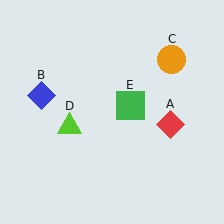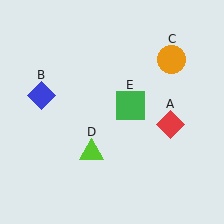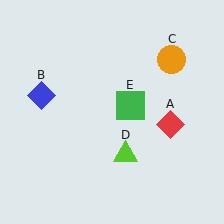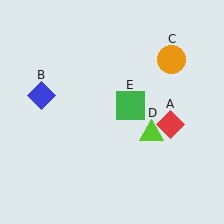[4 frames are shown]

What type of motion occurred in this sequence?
The lime triangle (object D) rotated counterclockwise around the center of the scene.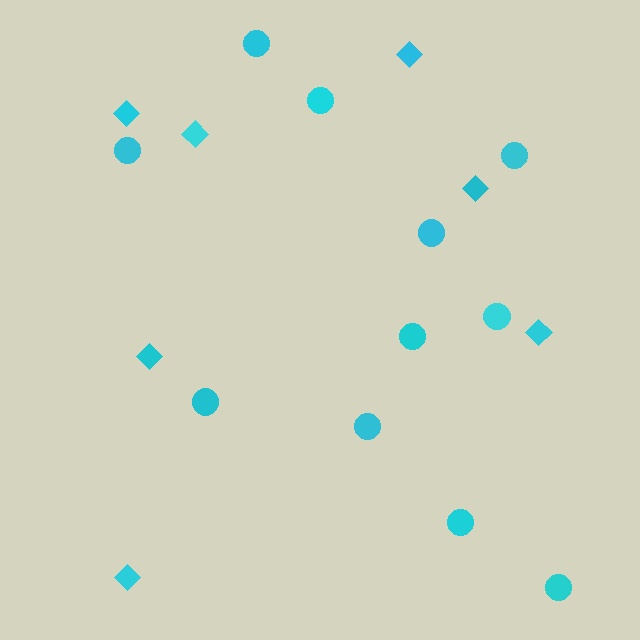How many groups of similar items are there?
There are 2 groups: one group of diamonds (7) and one group of circles (11).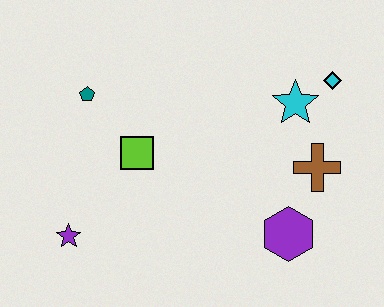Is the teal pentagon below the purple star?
No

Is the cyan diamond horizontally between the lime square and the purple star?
No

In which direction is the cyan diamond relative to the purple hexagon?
The cyan diamond is above the purple hexagon.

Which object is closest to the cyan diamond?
The cyan star is closest to the cyan diamond.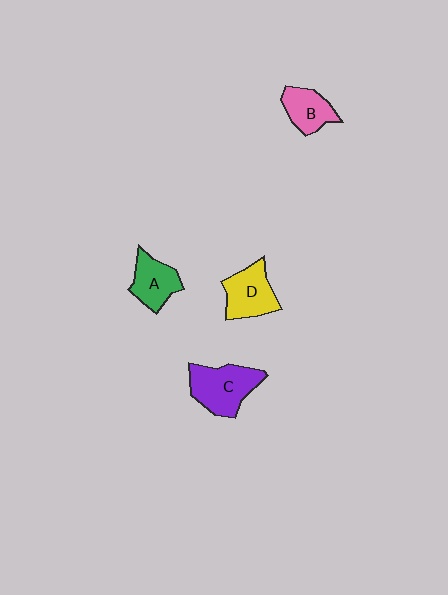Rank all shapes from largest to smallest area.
From largest to smallest: C (purple), D (yellow), A (green), B (pink).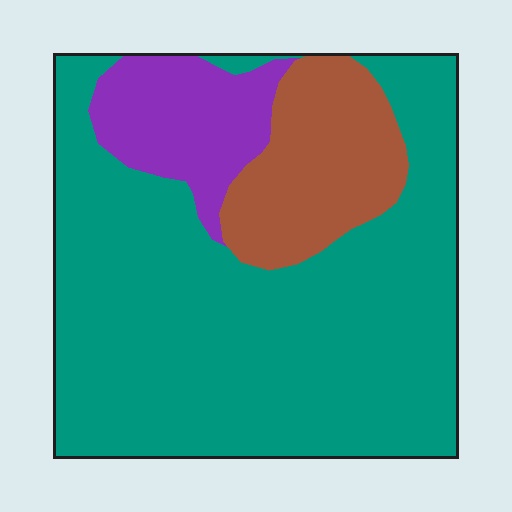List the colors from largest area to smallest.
From largest to smallest: teal, brown, purple.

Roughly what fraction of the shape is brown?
Brown covers roughly 15% of the shape.